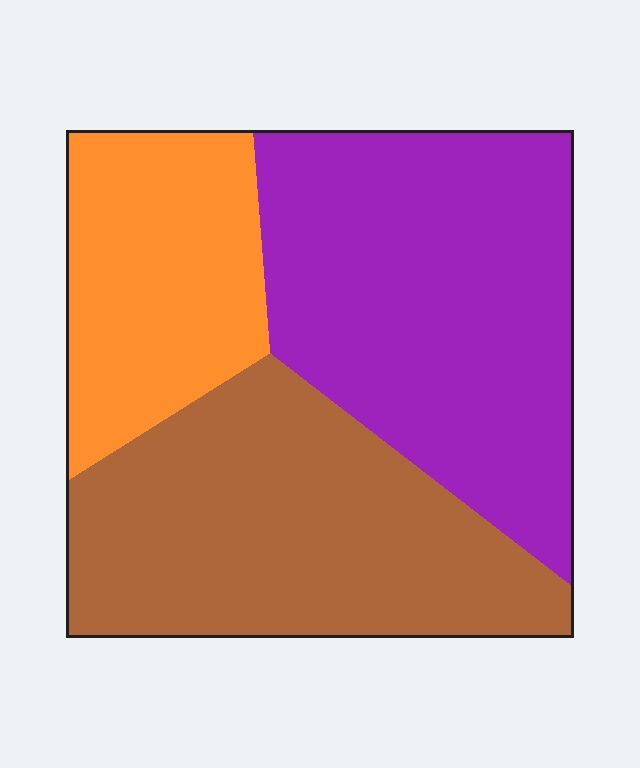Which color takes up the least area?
Orange, at roughly 20%.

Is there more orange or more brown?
Brown.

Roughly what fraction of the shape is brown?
Brown covers about 35% of the shape.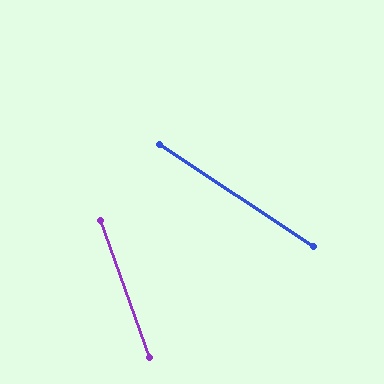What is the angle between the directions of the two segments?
Approximately 37 degrees.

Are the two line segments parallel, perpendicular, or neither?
Neither parallel nor perpendicular — they differ by about 37°.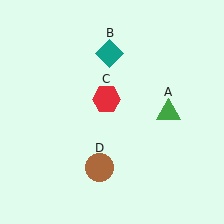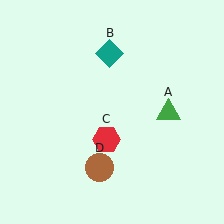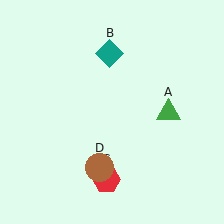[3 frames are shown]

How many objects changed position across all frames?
1 object changed position: red hexagon (object C).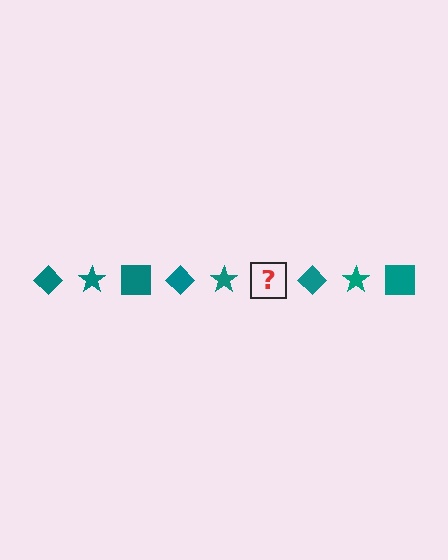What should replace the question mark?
The question mark should be replaced with a teal square.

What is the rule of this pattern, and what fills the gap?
The rule is that the pattern cycles through diamond, star, square shapes in teal. The gap should be filled with a teal square.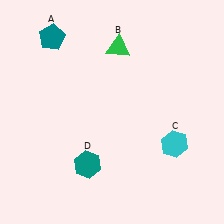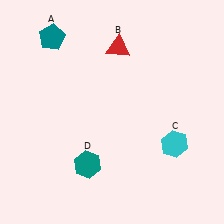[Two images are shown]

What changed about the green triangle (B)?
In Image 1, B is green. In Image 2, it changed to red.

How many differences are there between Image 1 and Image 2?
There is 1 difference between the two images.